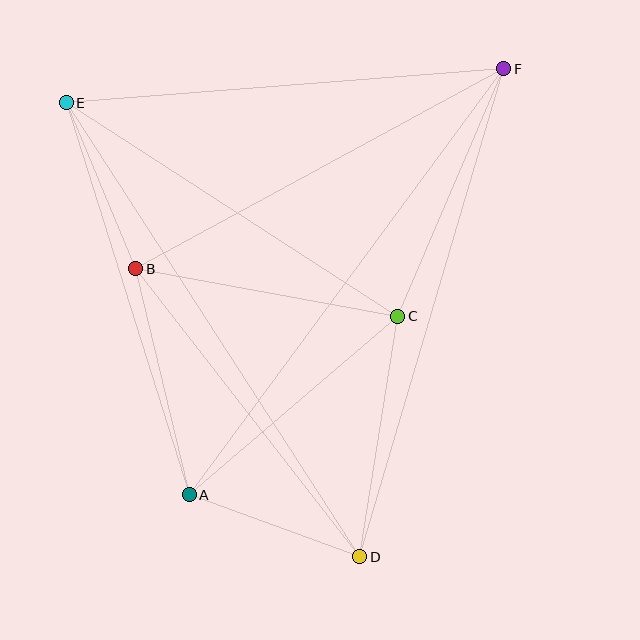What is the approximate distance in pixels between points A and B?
The distance between A and B is approximately 232 pixels.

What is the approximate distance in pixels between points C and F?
The distance between C and F is approximately 269 pixels.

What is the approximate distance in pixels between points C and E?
The distance between C and E is approximately 394 pixels.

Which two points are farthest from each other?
Points D and E are farthest from each other.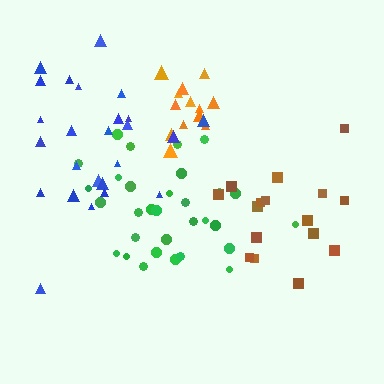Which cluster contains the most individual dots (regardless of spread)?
Green (31).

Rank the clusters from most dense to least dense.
green, orange, brown, blue.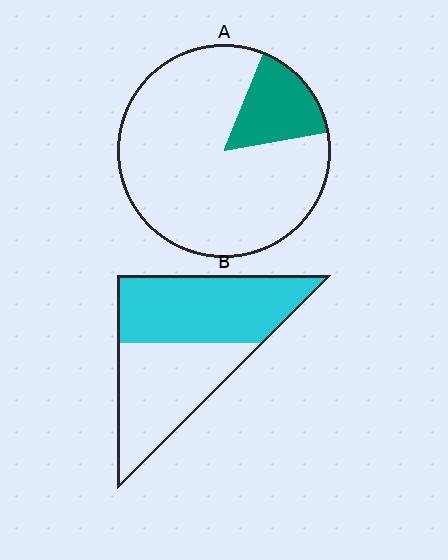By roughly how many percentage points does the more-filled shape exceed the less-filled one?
By roughly 35 percentage points (B over A).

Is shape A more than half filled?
No.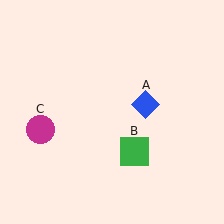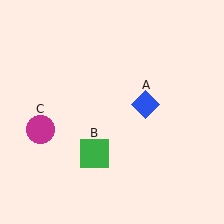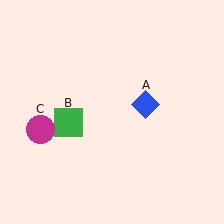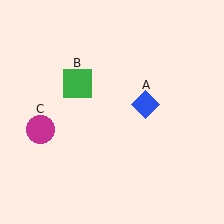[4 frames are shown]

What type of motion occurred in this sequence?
The green square (object B) rotated clockwise around the center of the scene.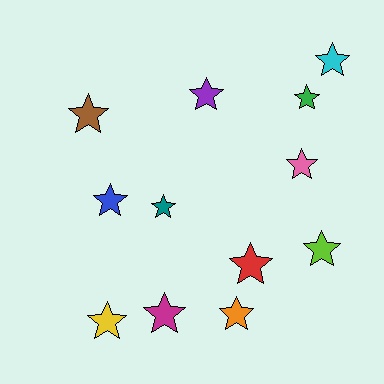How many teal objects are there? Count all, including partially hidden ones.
There is 1 teal object.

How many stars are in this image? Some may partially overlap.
There are 12 stars.